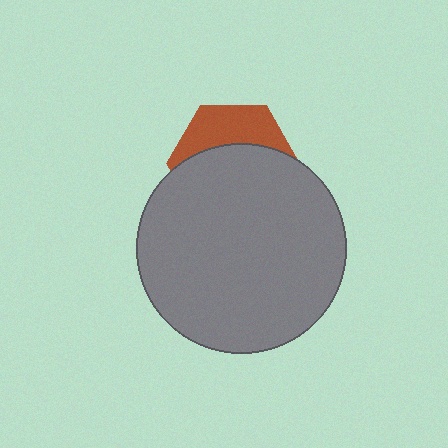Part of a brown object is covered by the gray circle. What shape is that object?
It is a hexagon.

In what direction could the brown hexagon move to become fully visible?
The brown hexagon could move up. That would shift it out from behind the gray circle entirely.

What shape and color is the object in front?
The object in front is a gray circle.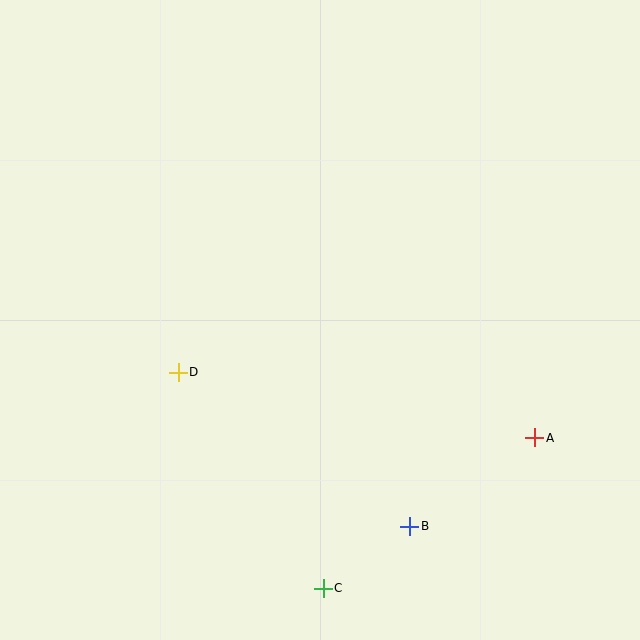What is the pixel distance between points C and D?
The distance between C and D is 260 pixels.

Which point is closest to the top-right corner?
Point A is closest to the top-right corner.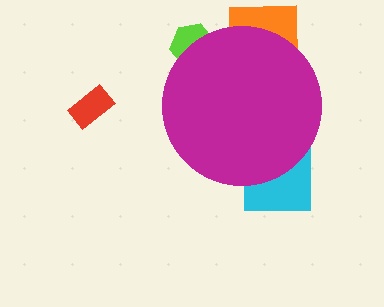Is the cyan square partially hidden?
Yes, the cyan square is partially hidden behind the magenta circle.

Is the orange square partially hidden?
Yes, the orange square is partially hidden behind the magenta circle.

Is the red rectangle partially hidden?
No, the red rectangle is fully visible.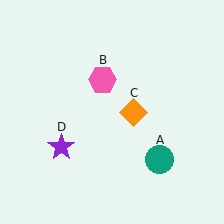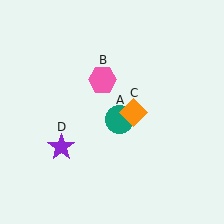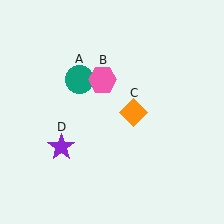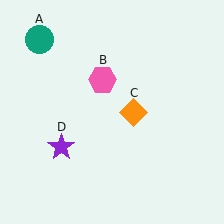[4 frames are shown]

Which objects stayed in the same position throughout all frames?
Pink hexagon (object B) and orange diamond (object C) and purple star (object D) remained stationary.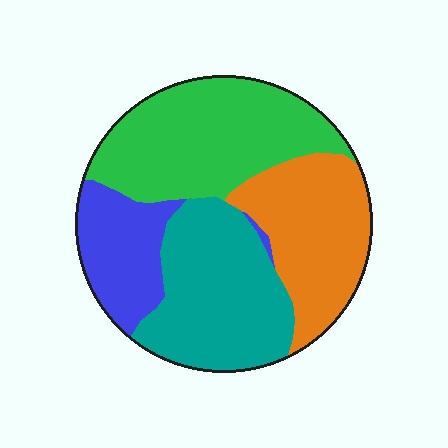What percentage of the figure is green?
Green covers roughly 30% of the figure.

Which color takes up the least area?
Blue, at roughly 15%.